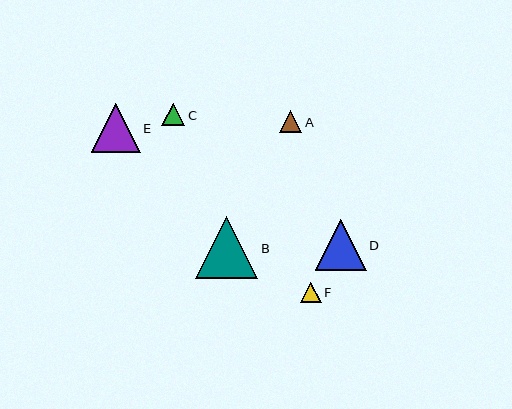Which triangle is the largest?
Triangle B is the largest with a size of approximately 62 pixels.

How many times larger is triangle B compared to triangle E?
Triangle B is approximately 1.3 times the size of triangle E.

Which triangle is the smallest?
Triangle F is the smallest with a size of approximately 21 pixels.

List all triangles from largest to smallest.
From largest to smallest: B, D, E, C, A, F.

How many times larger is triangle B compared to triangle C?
Triangle B is approximately 2.7 times the size of triangle C.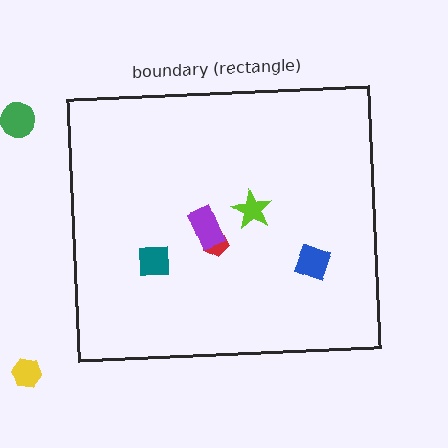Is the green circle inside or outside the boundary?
Outside.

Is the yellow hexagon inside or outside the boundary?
Outside.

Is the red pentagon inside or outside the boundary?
Inside.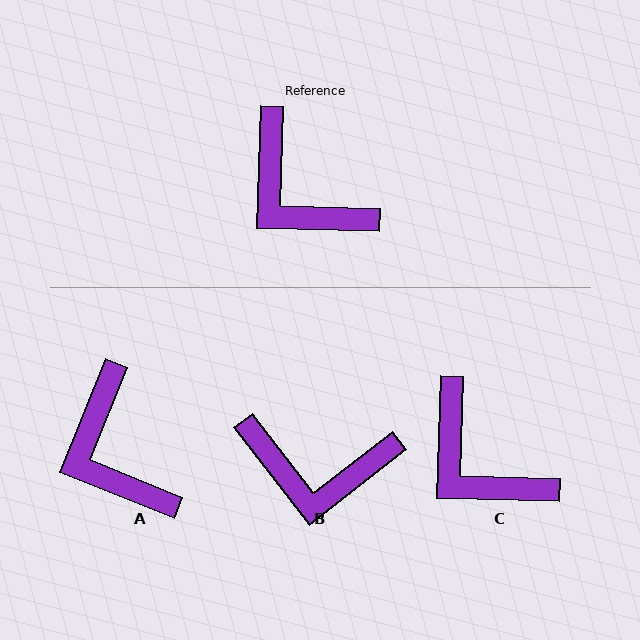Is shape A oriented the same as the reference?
No, it is off by about 21 degrees.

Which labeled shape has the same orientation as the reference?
C.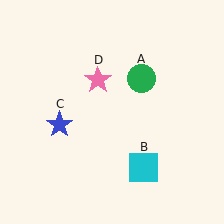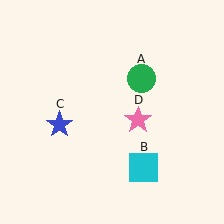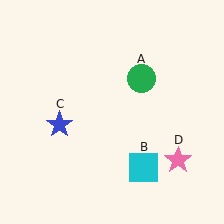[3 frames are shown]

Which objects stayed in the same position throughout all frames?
Green circle (object A) and cyan square (object B) and blue star (object C) remained stationary.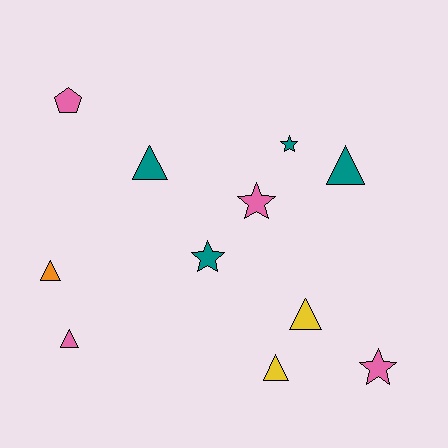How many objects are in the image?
There are 11 objects.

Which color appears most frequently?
Pink, with 4 objects.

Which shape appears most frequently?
Triangle, with 6 objects.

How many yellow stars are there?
There are no yellow stars.